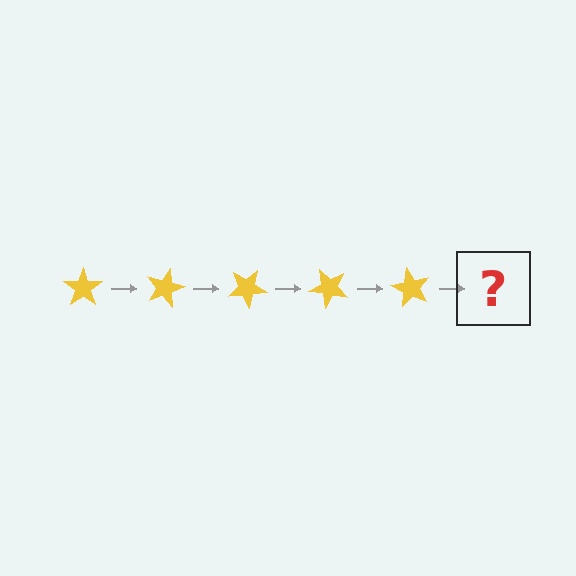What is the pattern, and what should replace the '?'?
The pattern is that the star rotates 15 degrees each step. The '?' should be a yellow star rotated 75 degrees.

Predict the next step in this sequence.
The next step is a yellow star rotated 75 degrees.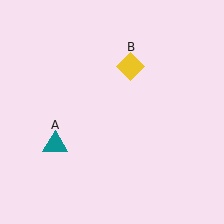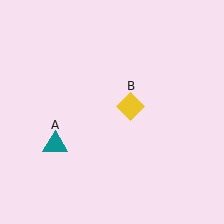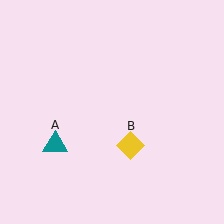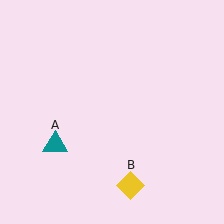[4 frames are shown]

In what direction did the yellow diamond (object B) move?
The yellow diamond (object B) moved down.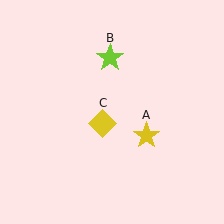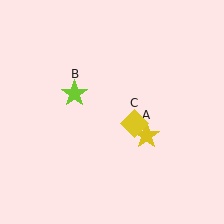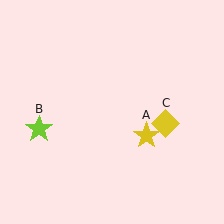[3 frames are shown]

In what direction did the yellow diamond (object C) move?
The yellow diamond (object C) moved right.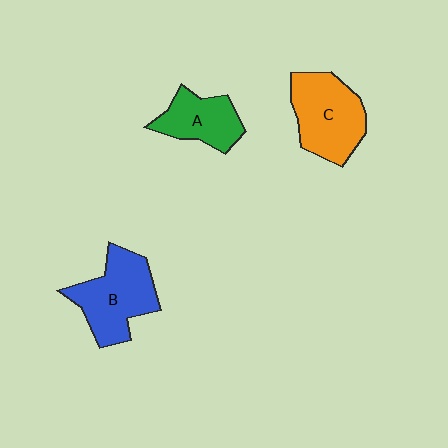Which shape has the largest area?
Shape B (blue).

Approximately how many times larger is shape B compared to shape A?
Approximately 1.5 times.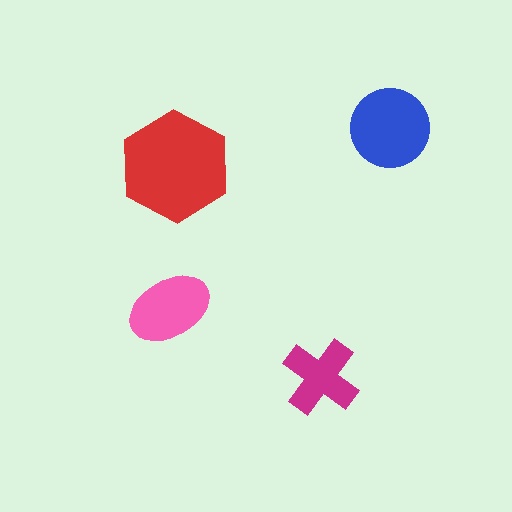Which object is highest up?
The blue circle is topmost.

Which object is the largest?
The red hexagon.